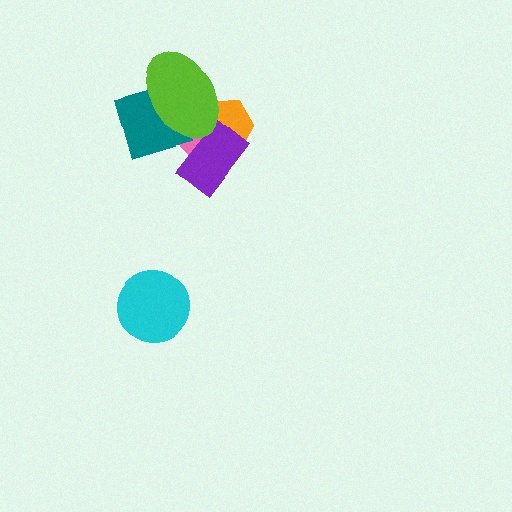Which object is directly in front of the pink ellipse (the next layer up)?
The orange hexagon is directly in front of the pink ellipse.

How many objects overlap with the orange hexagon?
3 objects overlap with the orange hexagon.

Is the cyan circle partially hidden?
No, no other shape covers it.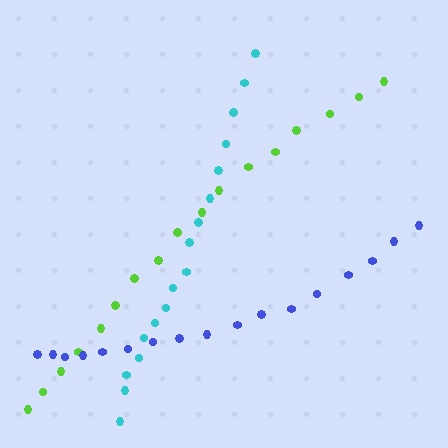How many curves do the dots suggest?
There are 3 distinct paths.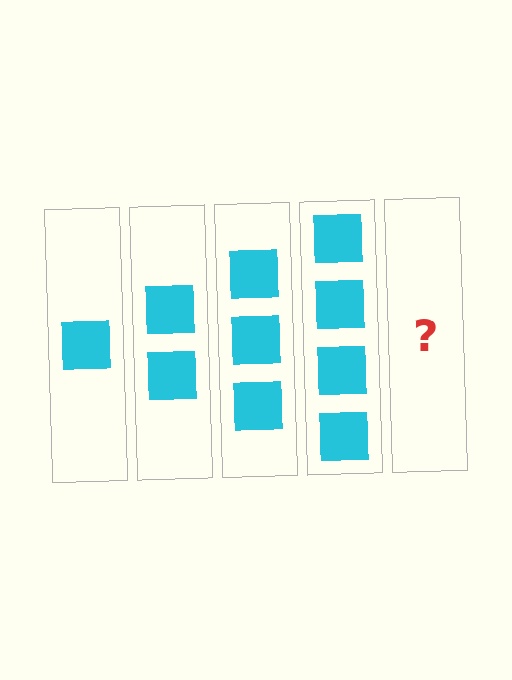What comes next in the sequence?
The next element should be 5 squares.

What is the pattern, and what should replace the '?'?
The pattern is that each step adds one more square. The '?' should be 5 squares.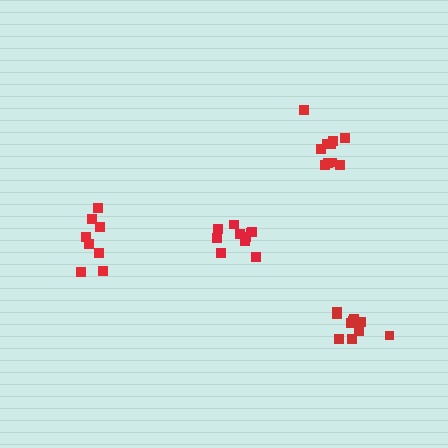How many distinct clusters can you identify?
There are 4 distinct clusters.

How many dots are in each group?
Group 1: 8 dots, Group 2: 10 dots, Group 3: 10 dots, Group 4: 10 dots (38 total).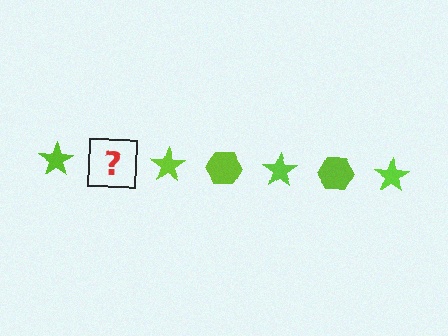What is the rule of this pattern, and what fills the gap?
The rule is that the pattern cycles through star, hexagon shapes in lime. The gap should be filled with a lime hexagon.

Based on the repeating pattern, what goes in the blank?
The blank should be a lime hexagon.